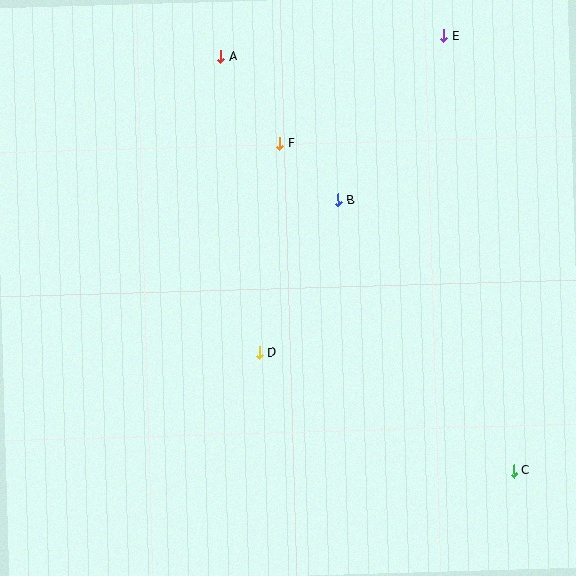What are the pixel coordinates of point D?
Point D is at (259, 353).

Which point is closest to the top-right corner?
Point E is closest to the top-right corner.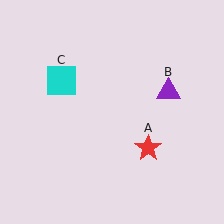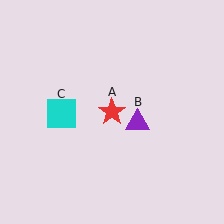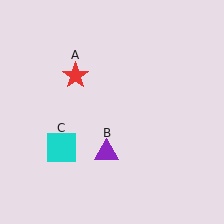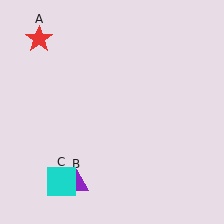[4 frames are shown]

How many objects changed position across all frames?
3 objects changed position: red star (object A), purple triangle (object B), cyan square (object C).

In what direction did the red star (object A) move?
The red star (object A) moved up and to the left.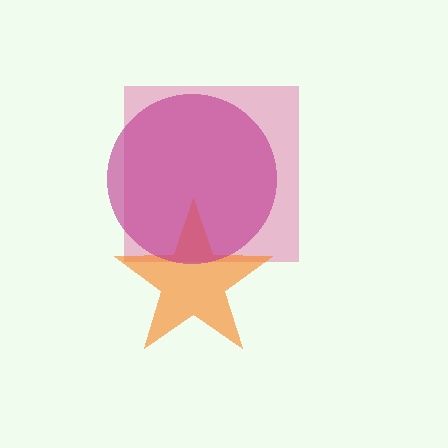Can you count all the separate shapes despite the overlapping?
Yes, there are 3 separate shapes.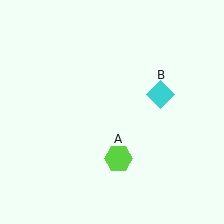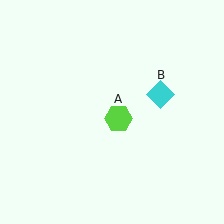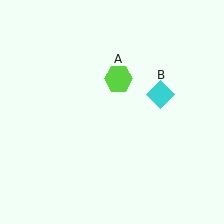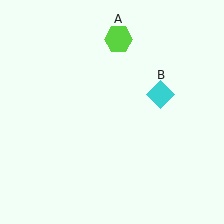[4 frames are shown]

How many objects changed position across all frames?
1 object changed position: lime hexagon (object A).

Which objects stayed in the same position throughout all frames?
Cyan diamond (object B) remained stationary.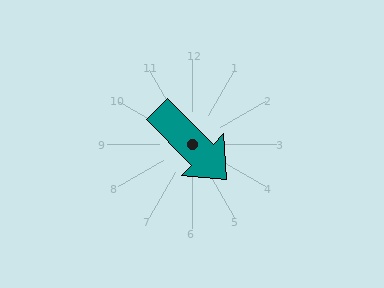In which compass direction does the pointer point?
Southeast.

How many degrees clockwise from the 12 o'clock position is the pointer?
Approximately 135 degrees.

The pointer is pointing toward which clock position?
Roughly 5 o'clock.